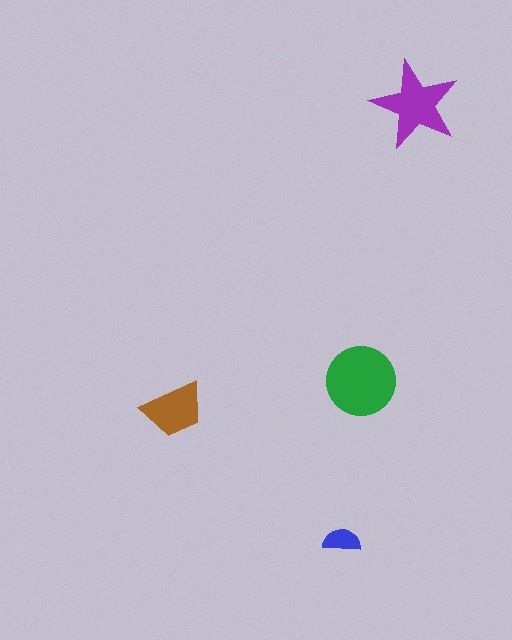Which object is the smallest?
The blue semicircle.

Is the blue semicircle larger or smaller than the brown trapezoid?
Smaller.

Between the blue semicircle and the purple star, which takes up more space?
The purple star.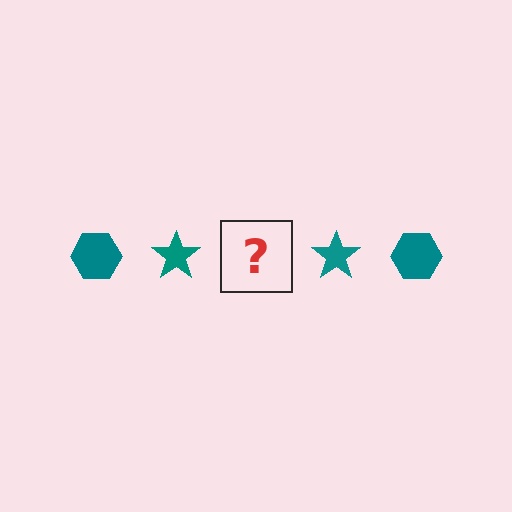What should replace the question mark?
The question mark should be replaced with a teal hexagon.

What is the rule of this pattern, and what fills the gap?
The rule is that the pattern cycles through hexagon, star shapes in teal. The gap should be filled with a teal hexagon.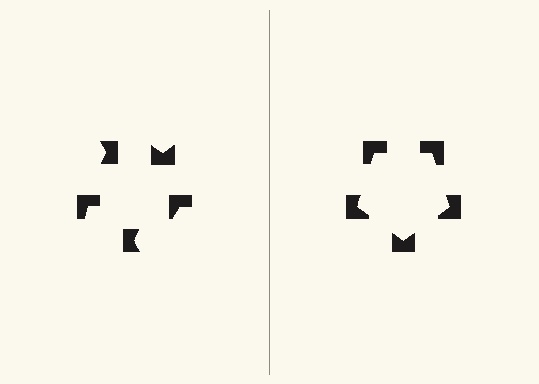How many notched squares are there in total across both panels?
10 — 5 on each side.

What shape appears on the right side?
An illusory pentagon.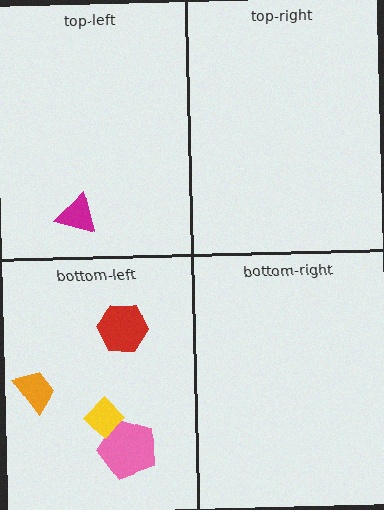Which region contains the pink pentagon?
The bottom-left region.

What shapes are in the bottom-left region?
The red hexagon, the pink pentagon, the orange trapezoid, the yellow diamond.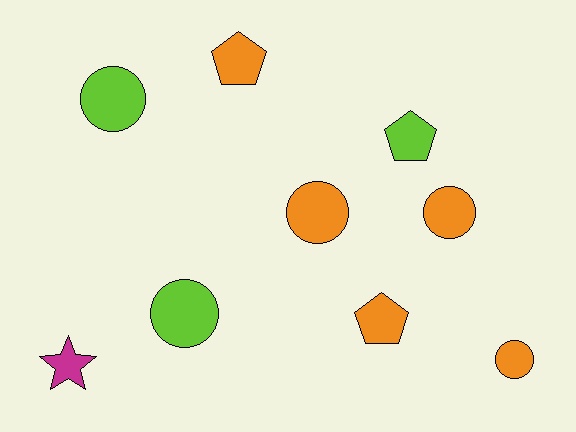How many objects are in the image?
There are 9 objects.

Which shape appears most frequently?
Circle, with 5 objects.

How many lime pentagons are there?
There is 1 lime pentagon.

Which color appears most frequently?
Orange, with 5 objects.